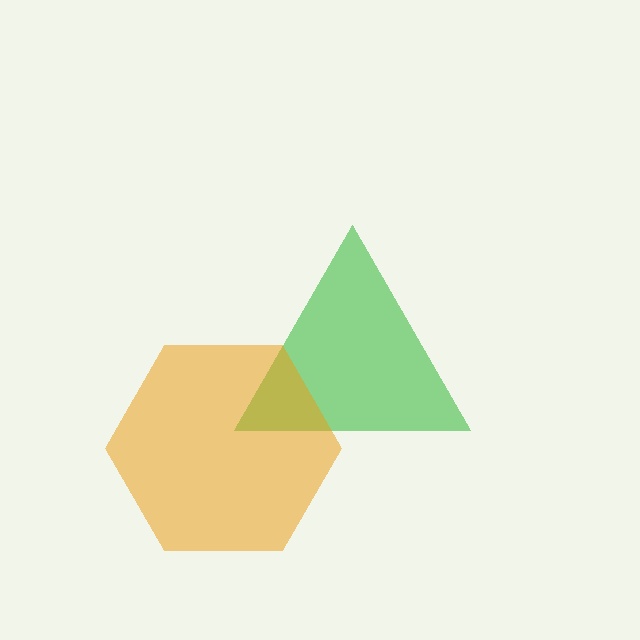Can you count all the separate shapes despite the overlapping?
Yes, there are 2 separate shapes.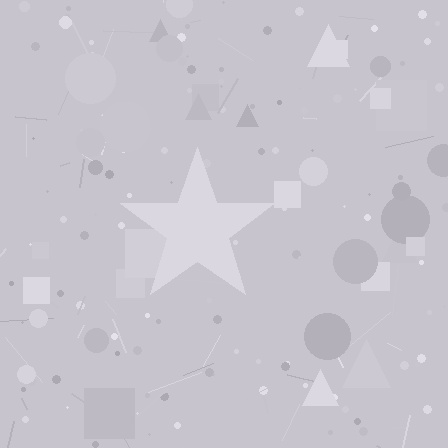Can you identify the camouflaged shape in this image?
The camouflaged shape is a star.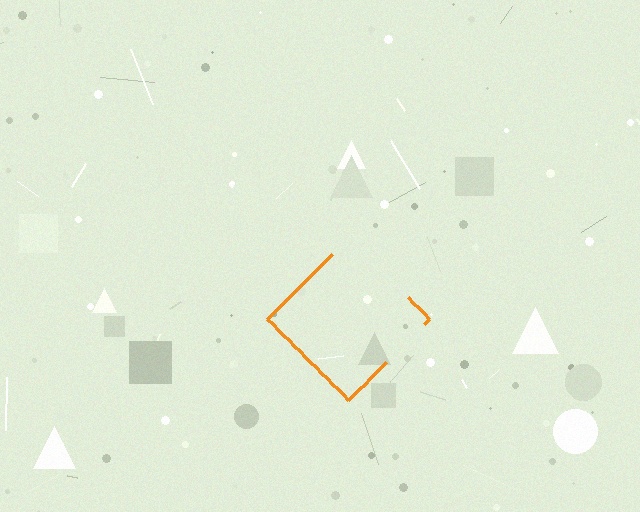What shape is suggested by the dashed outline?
The dashed outline suggests a diamond.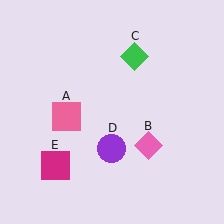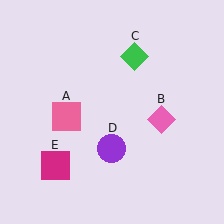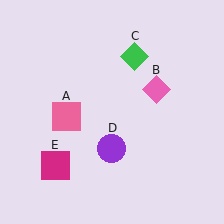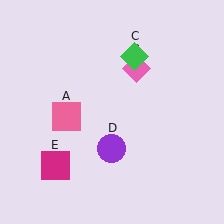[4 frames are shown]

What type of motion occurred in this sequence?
The pink diamond (object B) rotated counterclockwise around the center of the scene.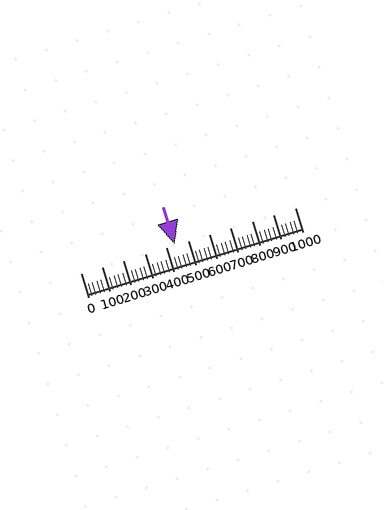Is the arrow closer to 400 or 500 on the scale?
The arrow is closer to 400.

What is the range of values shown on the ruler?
The ruler shows values from 0 to 1000.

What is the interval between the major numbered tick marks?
The major tick marks are spaced 100 units apart.